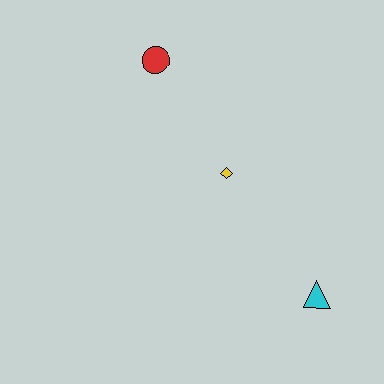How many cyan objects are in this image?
There is 1 cyan object.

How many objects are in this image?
There are 3 objects.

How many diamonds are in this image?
There is 1 diamond.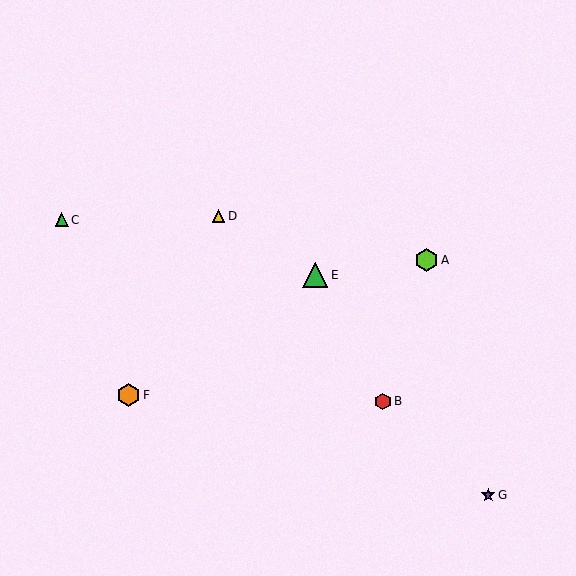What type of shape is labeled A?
Shape A is a lime hexagon.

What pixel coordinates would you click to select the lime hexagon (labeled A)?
Click at (426, 260) to select the lime hexagon A.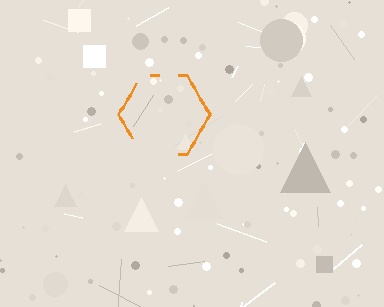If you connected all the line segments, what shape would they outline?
They would outline a hexagon.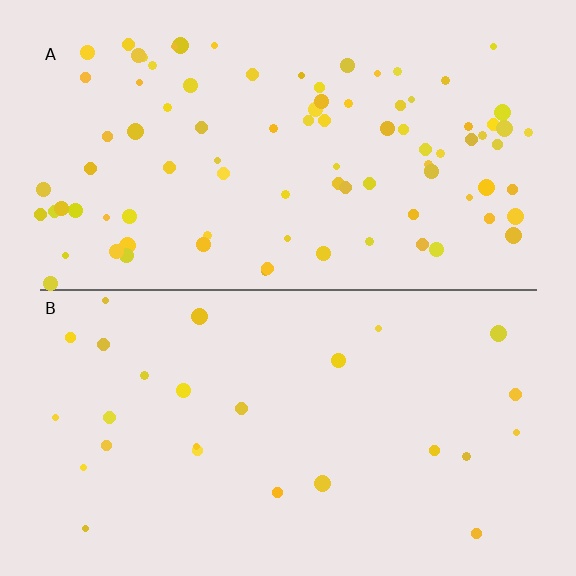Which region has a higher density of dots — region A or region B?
A (the top).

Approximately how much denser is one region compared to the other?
Approximately 3.4× — region A over region B.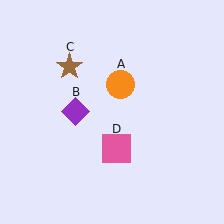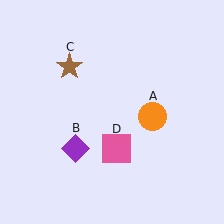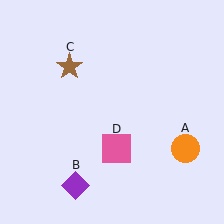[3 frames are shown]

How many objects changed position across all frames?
2 objects changed position: orange circle (object A), purple diamond (object B).